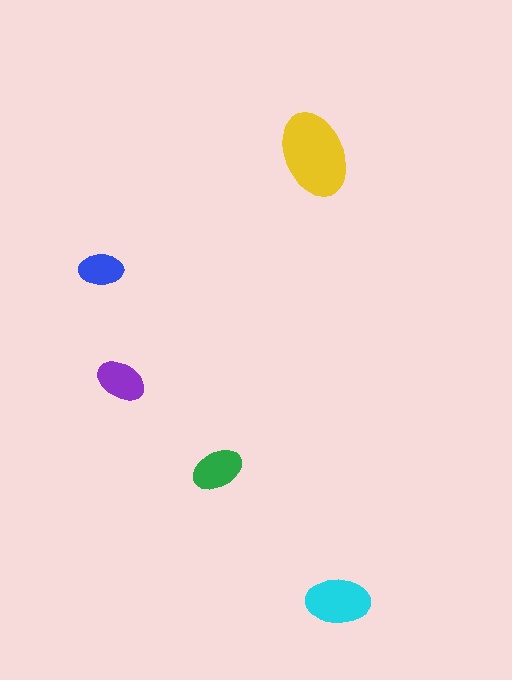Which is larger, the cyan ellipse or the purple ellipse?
The cyan one.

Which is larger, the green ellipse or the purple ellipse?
The green one.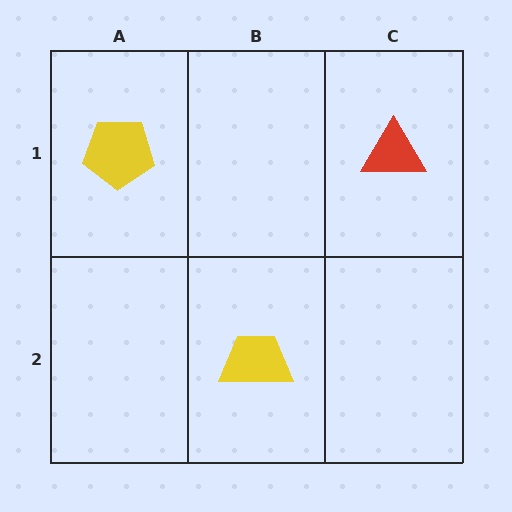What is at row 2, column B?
A yellow trapezoid.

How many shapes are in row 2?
1 shape.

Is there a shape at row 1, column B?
No, that cell is empty.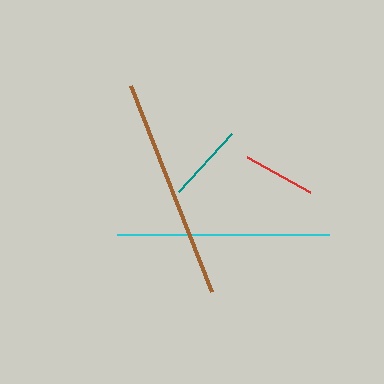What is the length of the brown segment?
The brown segment is approximately 221 pixels long.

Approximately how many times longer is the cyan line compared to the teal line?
The cyan line is approximately 2.7 times the length of the teal line.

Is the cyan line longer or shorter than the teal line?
The cyan line is longer than the teal line.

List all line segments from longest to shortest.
From longest to shortest: brown, cyan, teal, red.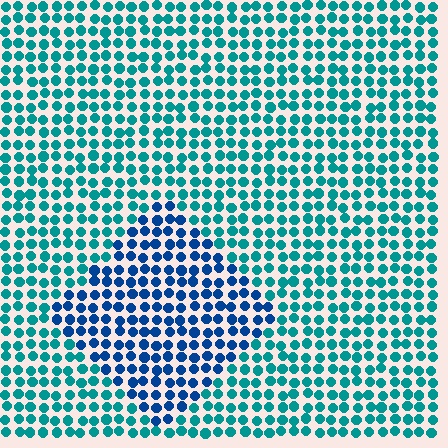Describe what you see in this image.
The image is filled with small teal elements in a uniform arrangement. A diamond-shaped region is visible where the elements are tinted to a slightly different hue, forming a subtle color boundary.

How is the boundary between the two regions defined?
The boundary is defined purely by a slight shift in hue (about 36 degrees). Spacing, size, and orientation are identical on both sides.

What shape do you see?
I see a diamond.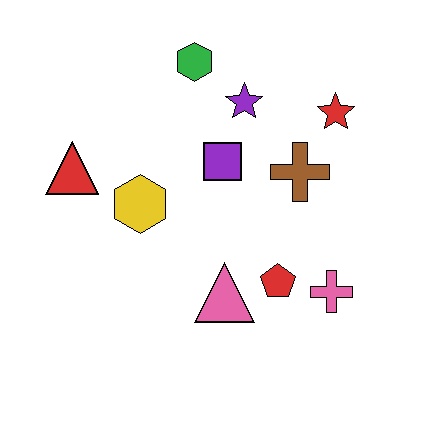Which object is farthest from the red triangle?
The pink cross is farthest from the red triangle.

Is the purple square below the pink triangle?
No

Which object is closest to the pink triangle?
The red pentagon is closest to the pink triangle.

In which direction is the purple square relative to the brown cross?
The purple square is to the left of the brown cross.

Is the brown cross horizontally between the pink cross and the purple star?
Yes